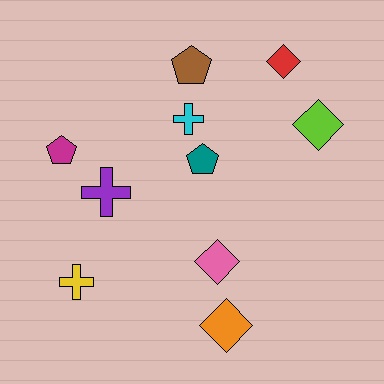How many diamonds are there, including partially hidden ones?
There are 4 diamonds.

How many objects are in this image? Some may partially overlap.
There are 10 objects.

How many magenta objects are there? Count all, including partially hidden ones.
There is 1 magenta object.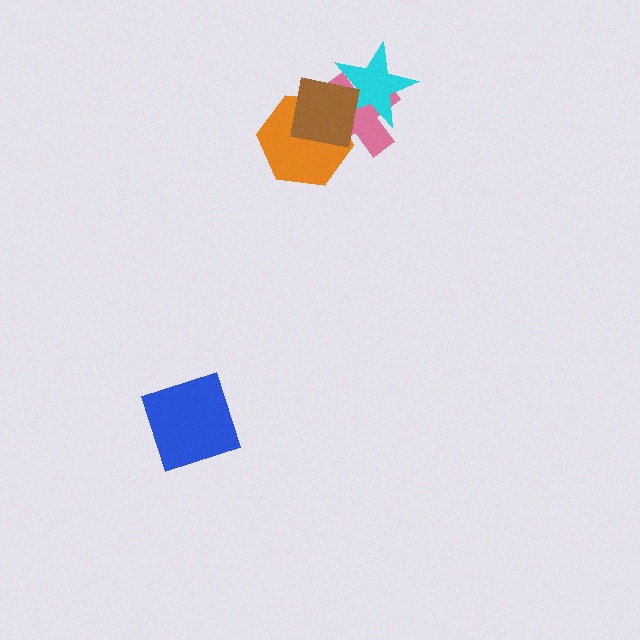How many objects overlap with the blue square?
0 objects overlap with the blue square.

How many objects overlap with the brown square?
3 objects overlap with the brown square.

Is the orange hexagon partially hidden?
Yes, it is partially covered by another shape.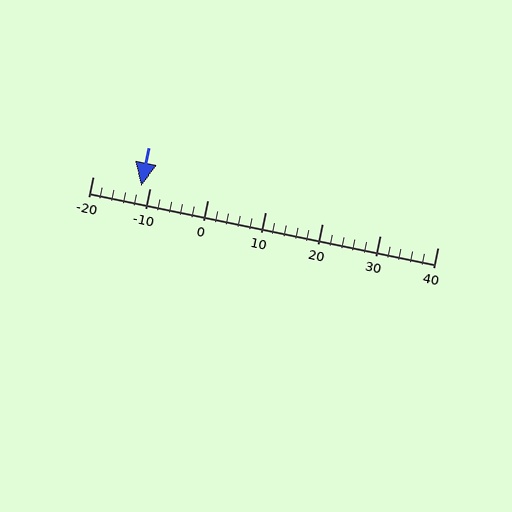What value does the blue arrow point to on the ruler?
The blue arrow points to approximately -12.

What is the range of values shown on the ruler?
The ruler shows values from -20 to 40.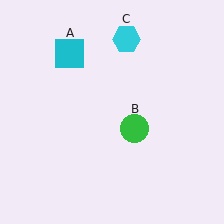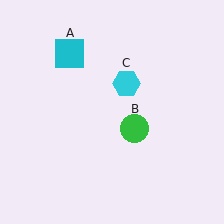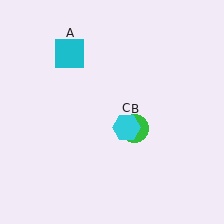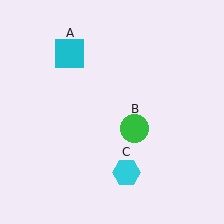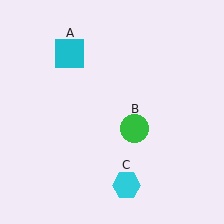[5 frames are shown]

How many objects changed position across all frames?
1 object changed position: cyan hexagon (object C).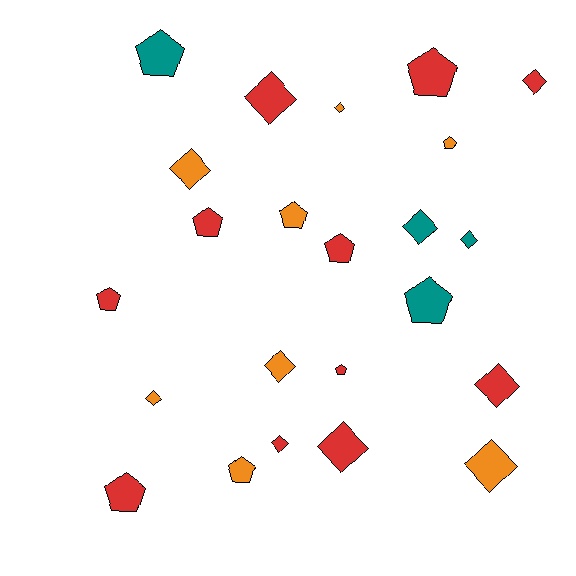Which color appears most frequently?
Red, with 11 objects.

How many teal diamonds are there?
There are 2 teal diamonds.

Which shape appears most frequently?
Diamond, with 12 objects.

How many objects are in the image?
There are 23 objects.